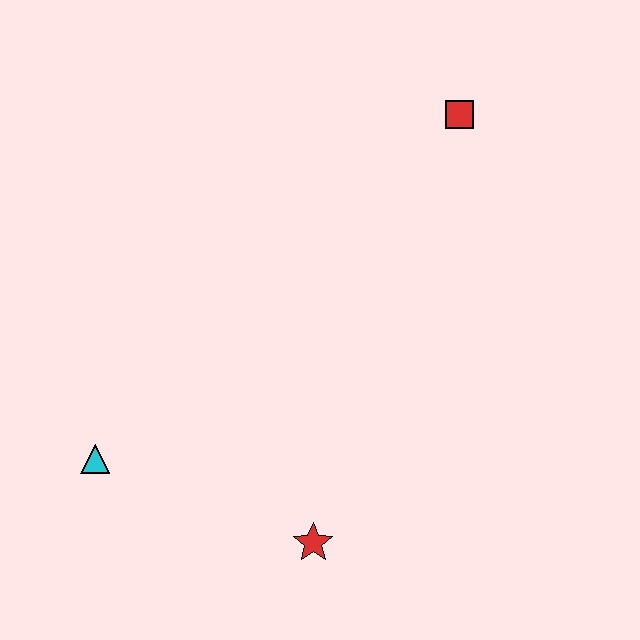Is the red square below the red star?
No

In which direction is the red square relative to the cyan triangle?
The red square is to the right of the cyan triangle.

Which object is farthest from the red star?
The red square is farthest from the red star.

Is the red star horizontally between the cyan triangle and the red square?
Yes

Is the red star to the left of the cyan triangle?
No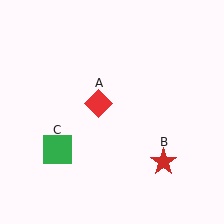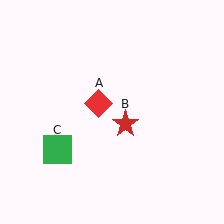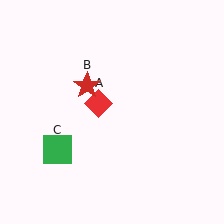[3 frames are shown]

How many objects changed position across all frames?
1 object changed position: red star (object B).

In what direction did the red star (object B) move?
The red star (object B) moved up and to the left.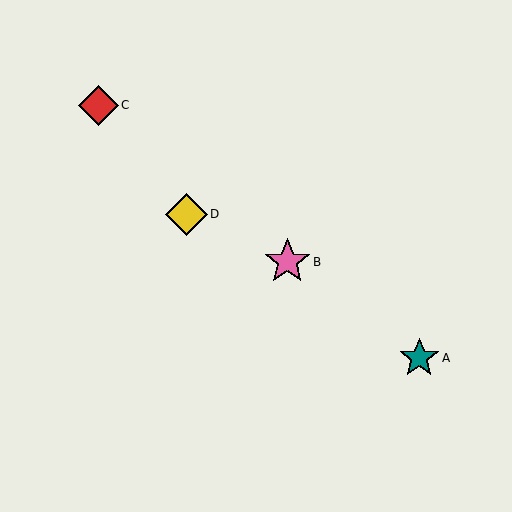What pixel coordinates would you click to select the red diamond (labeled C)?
Click at (98, 105) to select the red diamond C.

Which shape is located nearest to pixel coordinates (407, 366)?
The teal star (labeled A) at (419, 358) is nearest to that location.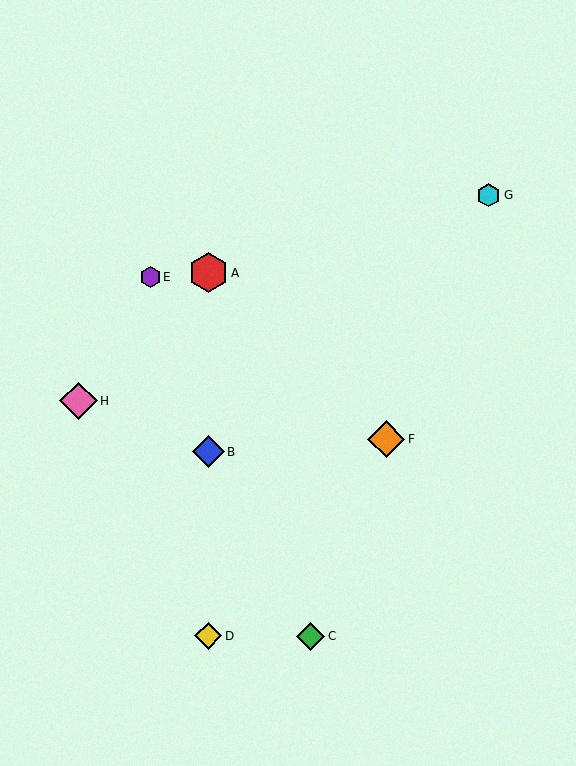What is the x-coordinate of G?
Object G is at x≈489.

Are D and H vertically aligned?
No, D is at x≈208 and H is at x≈78.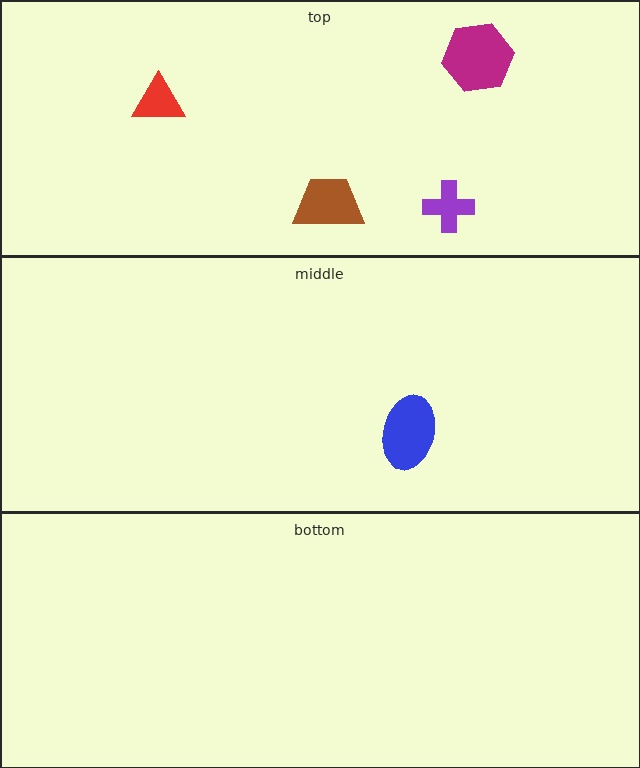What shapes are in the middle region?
The blue ellipse.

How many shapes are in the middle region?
1.